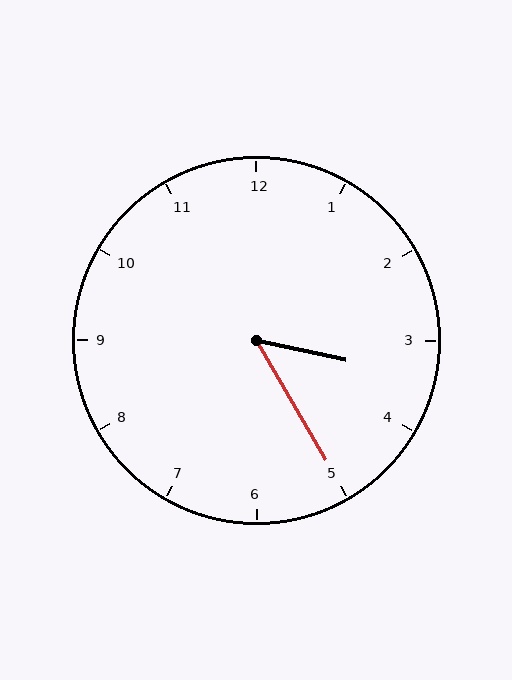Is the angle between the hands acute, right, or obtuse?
It is acute.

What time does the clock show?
3:25.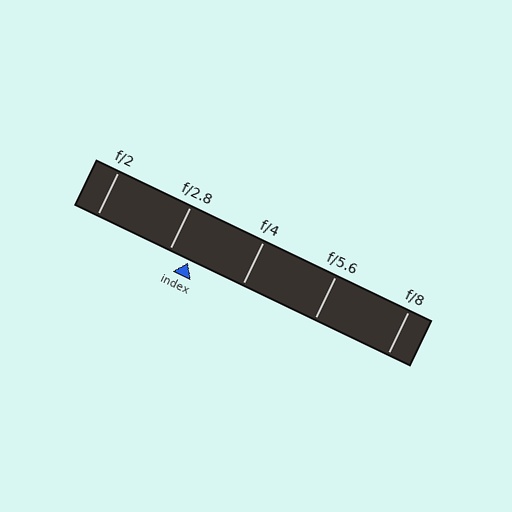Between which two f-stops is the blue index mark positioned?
The index mark is between f/2.8 and f/4.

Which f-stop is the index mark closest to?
The index mark is closest to f/2.8.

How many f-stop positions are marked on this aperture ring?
There are 5 f-stop positions marked.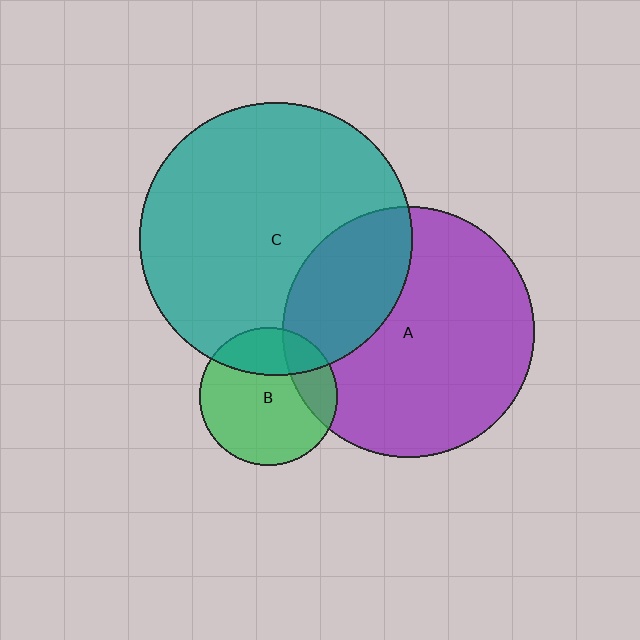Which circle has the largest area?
Circle C (teal).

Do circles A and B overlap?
Yes.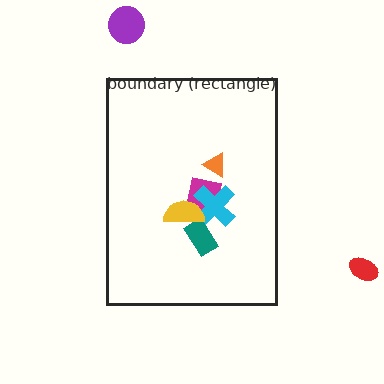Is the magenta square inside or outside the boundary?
Inside.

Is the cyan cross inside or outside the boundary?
Inside.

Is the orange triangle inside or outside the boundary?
Inside.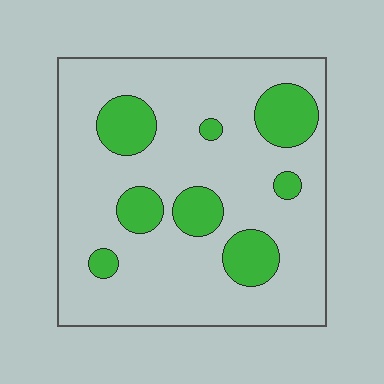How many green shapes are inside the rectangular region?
8.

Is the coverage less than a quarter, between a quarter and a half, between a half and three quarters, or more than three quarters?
Less than a quarter.